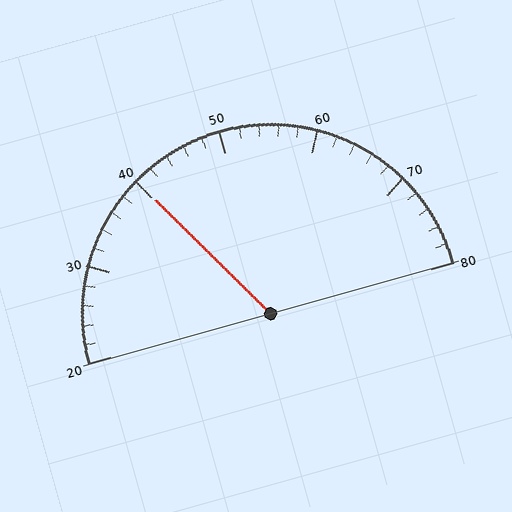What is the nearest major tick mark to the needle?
The nearest major tick mark is 40.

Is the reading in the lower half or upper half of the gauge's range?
The reading is in the lower half of the range (20 to 80).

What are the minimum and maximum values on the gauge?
The gauge ranges from 20 to 80.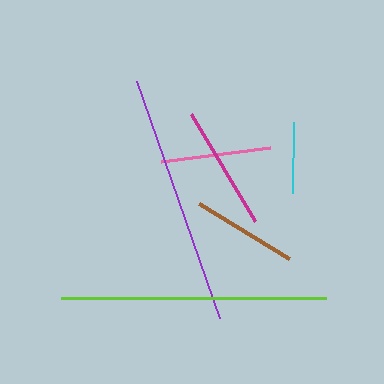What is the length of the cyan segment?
The cyan segment is approximately 71 pixels long.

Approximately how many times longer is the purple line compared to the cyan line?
The purple line is approximately 3.5 times the length of the cyan line.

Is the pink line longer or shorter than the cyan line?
The pink line is longer than the cyan line.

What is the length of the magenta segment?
The magenta segment is approximately 124 pixels long.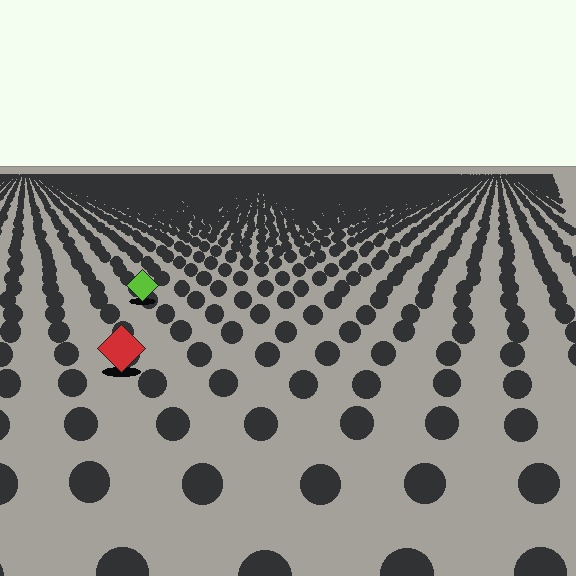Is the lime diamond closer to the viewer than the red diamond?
No. The red diamond is closer — you can tell from the texture gradient: the ground texture is coarser near it.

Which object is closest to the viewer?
The red diamond is closest. The texture marks near it are larger and more spread out.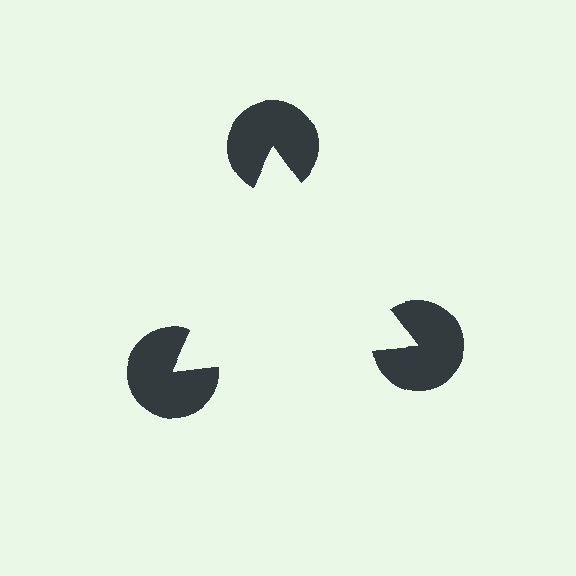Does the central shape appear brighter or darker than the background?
It typically appears slightly brighter than the background, even though no actual brightness change is drawn.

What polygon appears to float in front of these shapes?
An illusory triangle — its edges are inferred from the aligned wedge cuts in the pac-man discs, not physically drawn.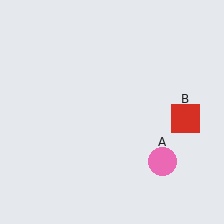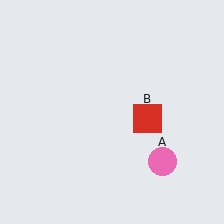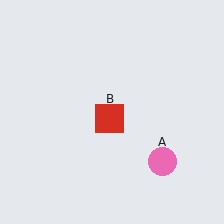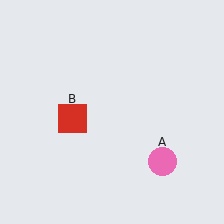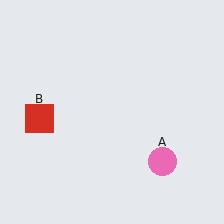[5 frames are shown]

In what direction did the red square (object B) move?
The red square (object B) moved left.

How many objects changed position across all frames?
1 object changed position: red square (object B).